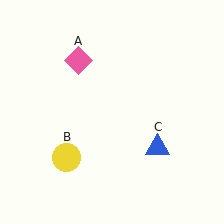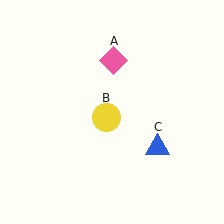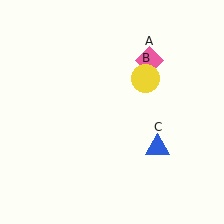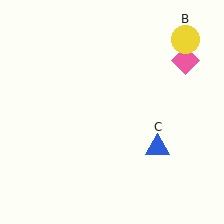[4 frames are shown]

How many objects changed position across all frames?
2 objects changed position: pink diamond (object A), yellow circle (object B).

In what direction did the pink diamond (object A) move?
The pink diamond (object A) moved right.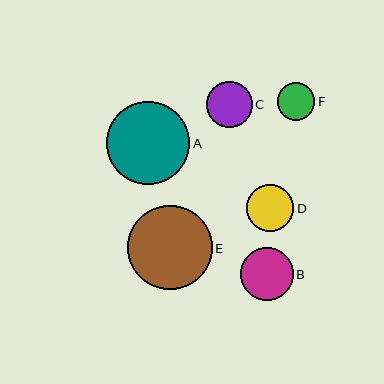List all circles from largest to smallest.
From largest to smallest: E, A, B, D, C, F.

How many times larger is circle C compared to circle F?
Circle C is approximately 1.2 times the size of circle F.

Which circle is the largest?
Circle E is the largest with a size of approximately 85 pixels.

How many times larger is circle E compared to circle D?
Circle E is approximately 1.8 times the size of circle D.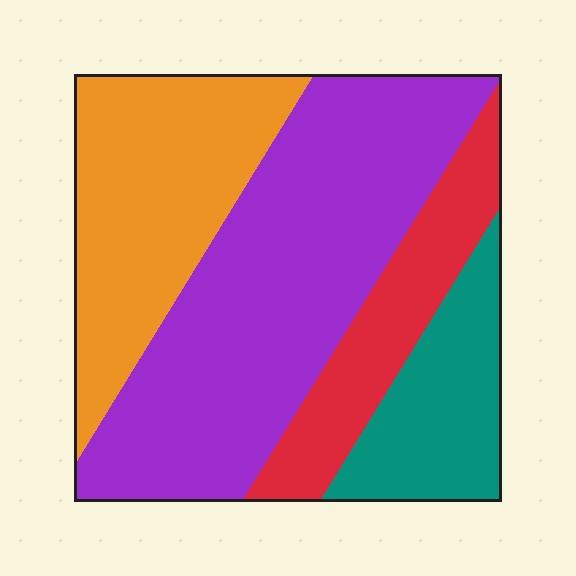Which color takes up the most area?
Purple, at roughly 45%.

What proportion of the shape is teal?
Teal takes up about one sixth (1/6) of the shape.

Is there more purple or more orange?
Purple.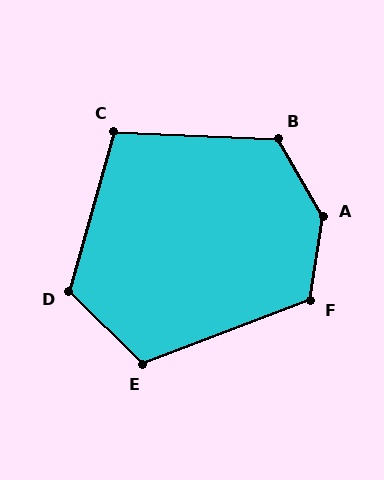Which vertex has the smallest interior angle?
C, at approximately 103 degrees.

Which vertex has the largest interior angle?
A, at approximately 142 degrees.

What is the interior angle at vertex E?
Approximately 115 degrees (obtuse).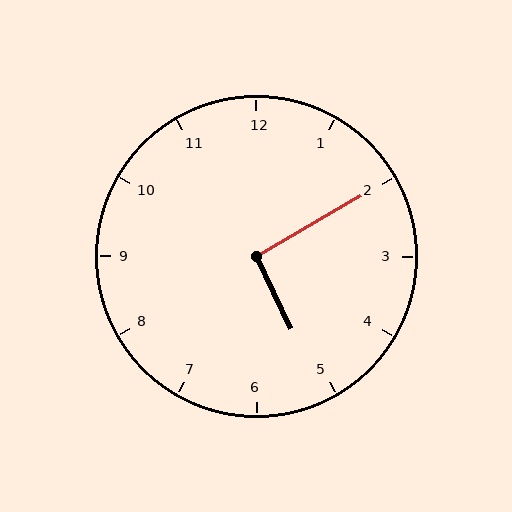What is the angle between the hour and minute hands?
Approximately 95 degrees.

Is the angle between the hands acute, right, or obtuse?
It is right.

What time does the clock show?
5:10.